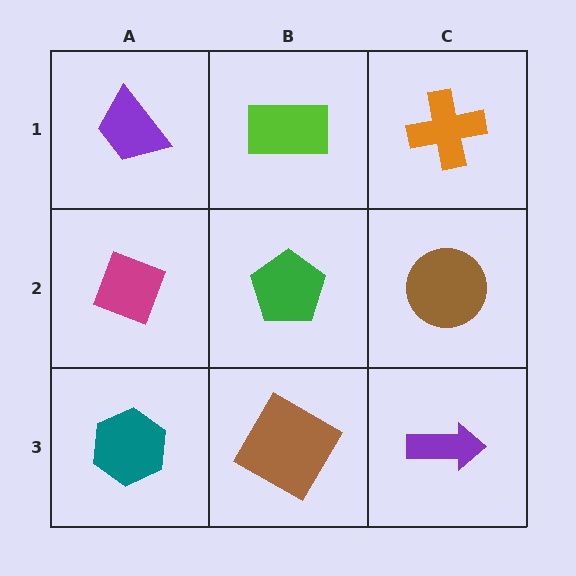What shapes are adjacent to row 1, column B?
A green pentagon (row 2, column B), a purple trapezoid (row 1, column A), an orange cross (row 1, column C).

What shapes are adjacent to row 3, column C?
A brown circle (row 2, column C), a brown diamond (row 3, column B).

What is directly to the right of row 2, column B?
A brown circle.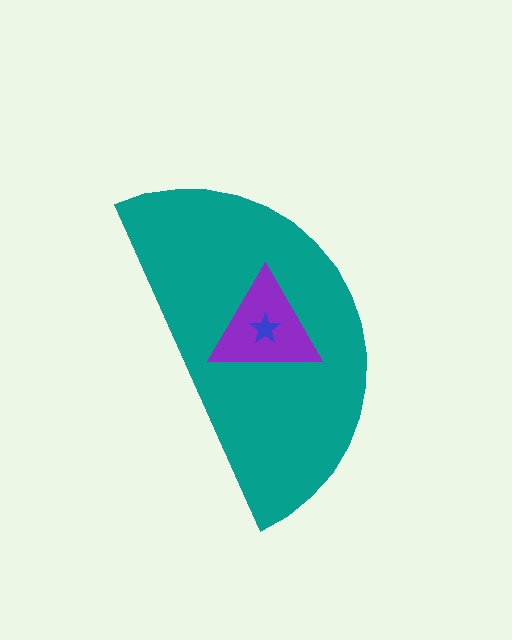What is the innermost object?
The blue star.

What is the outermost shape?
The teal semicircle.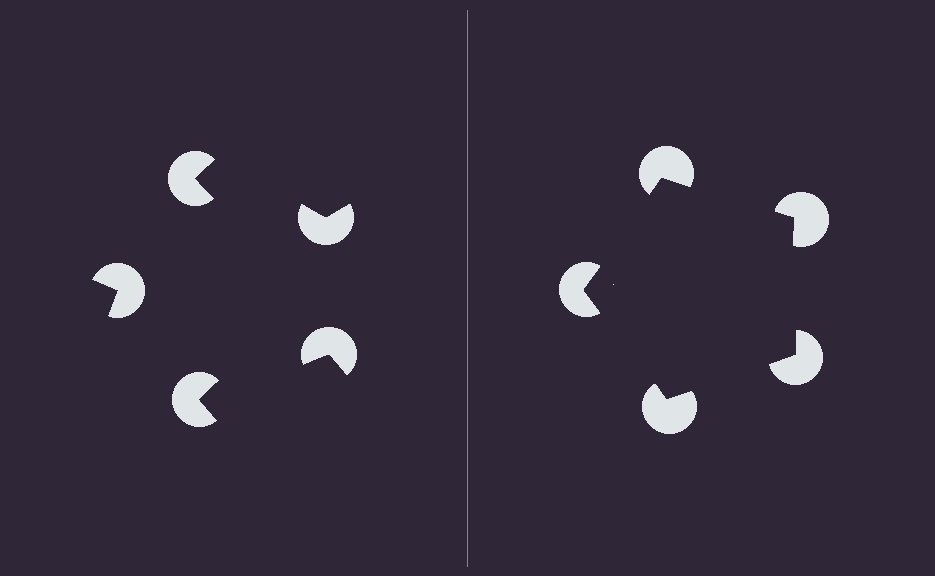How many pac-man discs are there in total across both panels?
10 — 5 on each side.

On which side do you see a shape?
An illusory pentagon appears on the right side. On the left side the wedge cuts are rotated, so no coherent shape forms.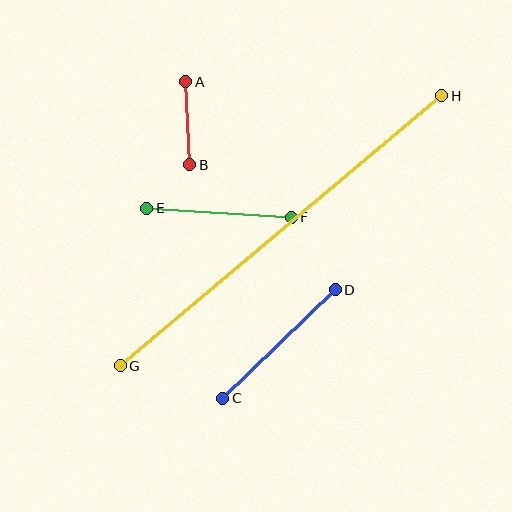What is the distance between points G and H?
The distance is approximately 420 pixels.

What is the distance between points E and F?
The distance is approximately 144 pixels.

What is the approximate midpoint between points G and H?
The midpoint is at approximately (281, 231) pixels.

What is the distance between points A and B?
The distance is approximately 83 pixels.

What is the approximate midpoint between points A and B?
The midpoint is at approximately (188, 123) pixels.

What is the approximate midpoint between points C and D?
The midpoint is at approximately (279, 344) pixels.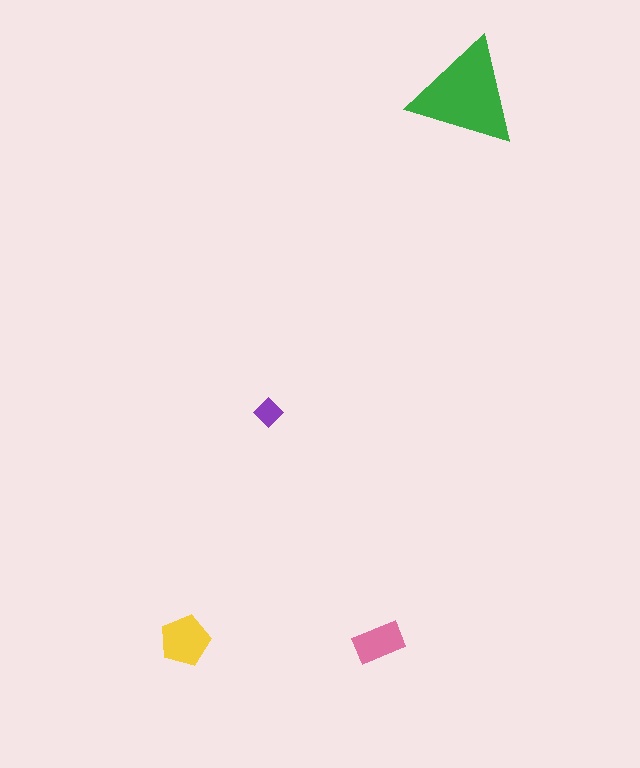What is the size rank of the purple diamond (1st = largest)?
4th.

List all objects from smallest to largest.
The purple diamond, the pink rectangle, the yellow pentagon, the green triangle.